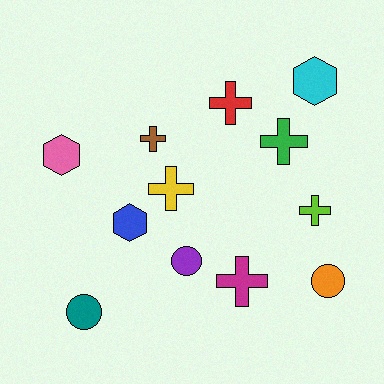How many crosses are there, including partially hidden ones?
There are 6 crosses.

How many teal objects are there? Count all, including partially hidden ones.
There is 1 teal object.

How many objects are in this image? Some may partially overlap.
There are 12 objects.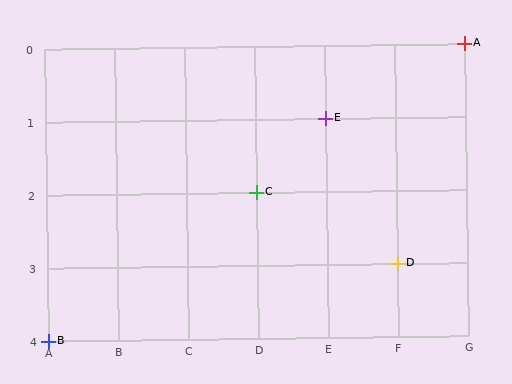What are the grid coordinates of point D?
Point D is at grid coordinates (F, 3).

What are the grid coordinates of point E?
Point E is at grid coordinates (E, 1).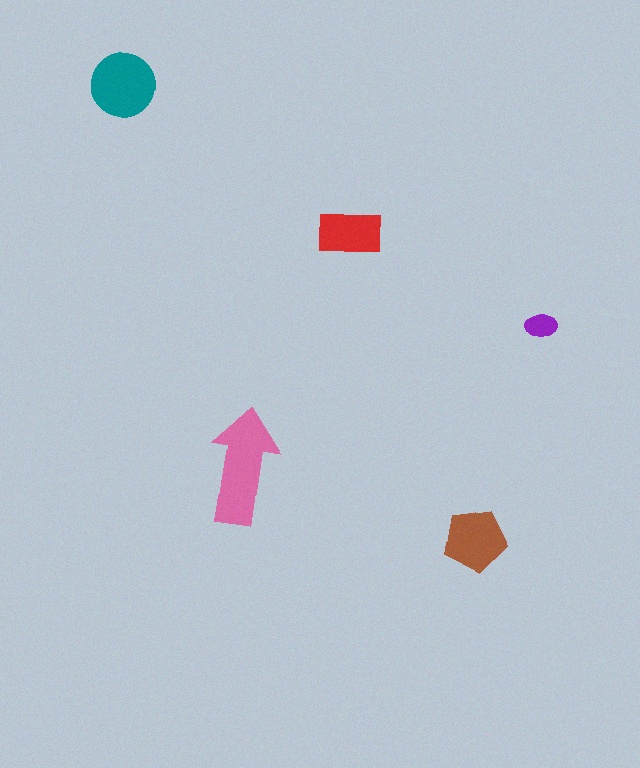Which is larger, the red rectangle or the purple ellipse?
The red rectangle.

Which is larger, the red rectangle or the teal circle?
The teal circle.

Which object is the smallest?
The purple ellipse.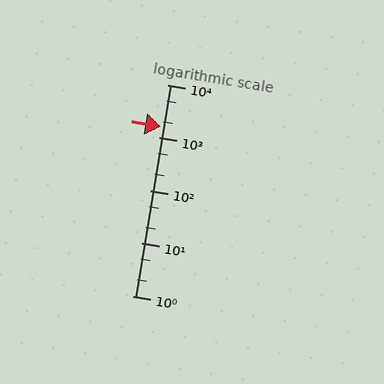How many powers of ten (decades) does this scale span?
The scale spans 4 decades, from 1 to 10000.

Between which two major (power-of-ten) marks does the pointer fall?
The pointer is between 1000 and 10000.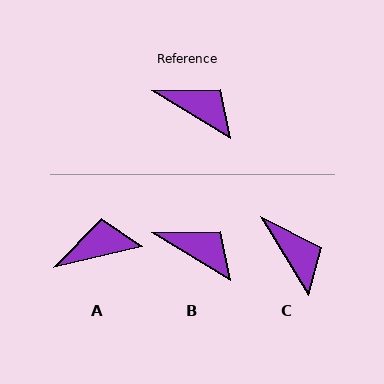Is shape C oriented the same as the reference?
No, it is off by about 28 degrees.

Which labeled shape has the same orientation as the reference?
B.